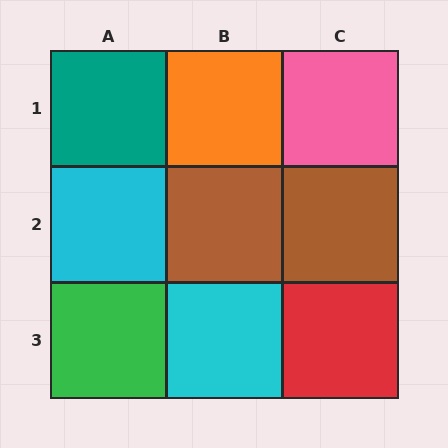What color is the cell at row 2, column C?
Brown.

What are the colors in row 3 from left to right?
Green, cyan, red.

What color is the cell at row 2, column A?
Cyan.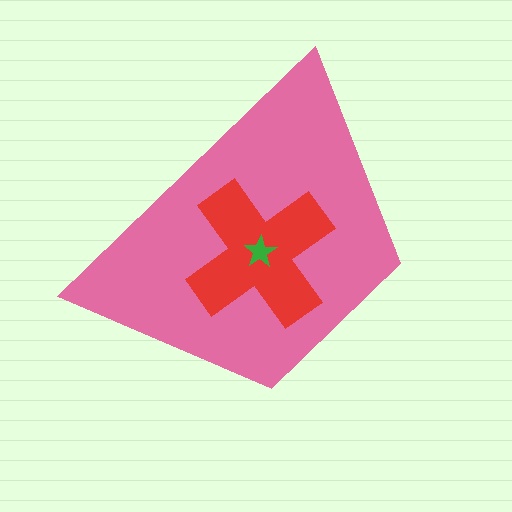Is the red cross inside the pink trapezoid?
Yes.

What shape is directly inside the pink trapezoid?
The red cross.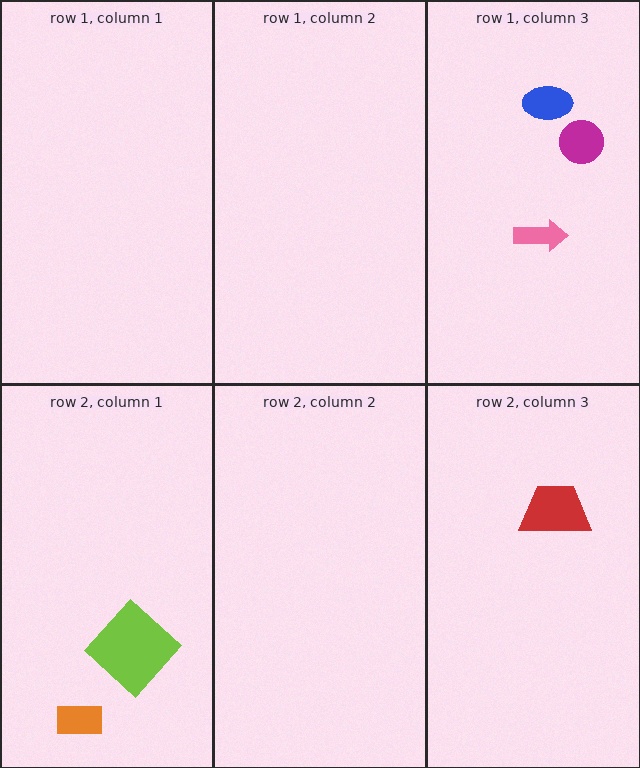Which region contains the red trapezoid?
The row 2, column 3 region.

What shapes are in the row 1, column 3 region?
The magenta circle, the blue ellipse, the pink arrow.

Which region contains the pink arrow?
The row 1, column 3 region.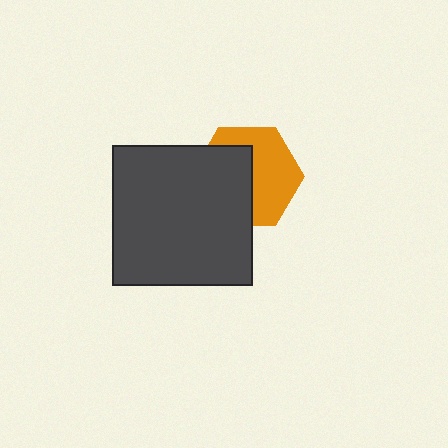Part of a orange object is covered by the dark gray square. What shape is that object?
It is a hexagon.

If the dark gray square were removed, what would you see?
You would see the complete orange hexagon.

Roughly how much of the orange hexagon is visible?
About half of it is visible (roughly 51%).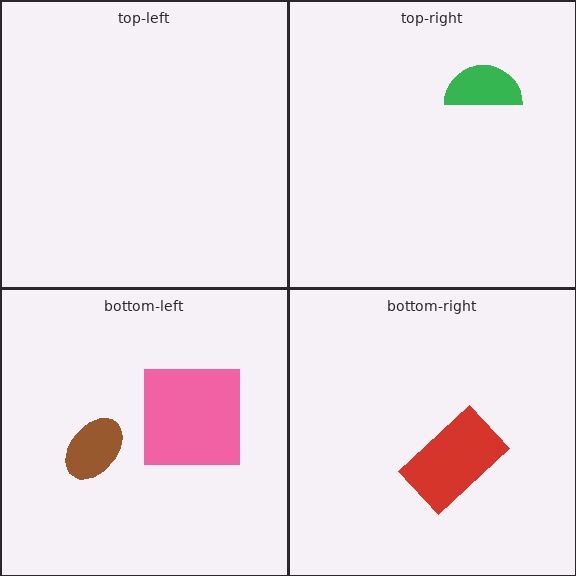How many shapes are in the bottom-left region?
2.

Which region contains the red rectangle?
The bottom-right region.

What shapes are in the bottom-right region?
The red rectangle.